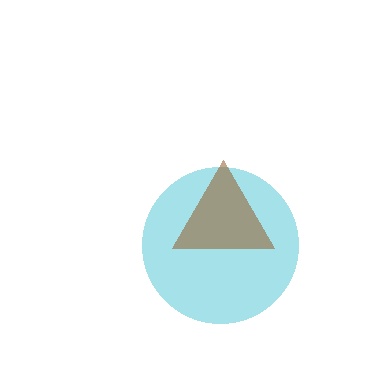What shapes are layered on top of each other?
The layered shapes are: a cyan circle, a brown triangle.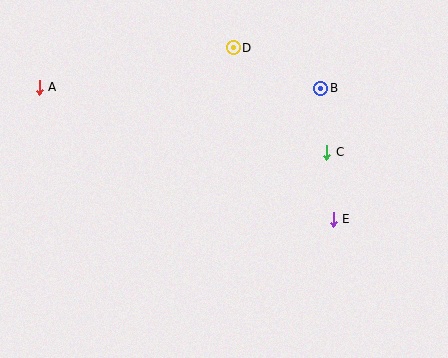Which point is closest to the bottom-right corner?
Point E is closest to the bottom-right corner.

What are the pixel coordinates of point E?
Point E is at (334, 219).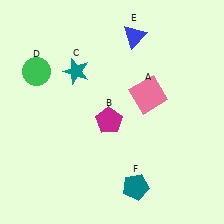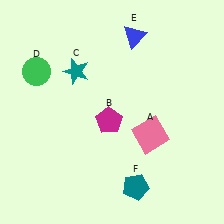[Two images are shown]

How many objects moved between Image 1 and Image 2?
1 object moved between the two images.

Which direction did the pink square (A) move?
The pink square (A) moved down.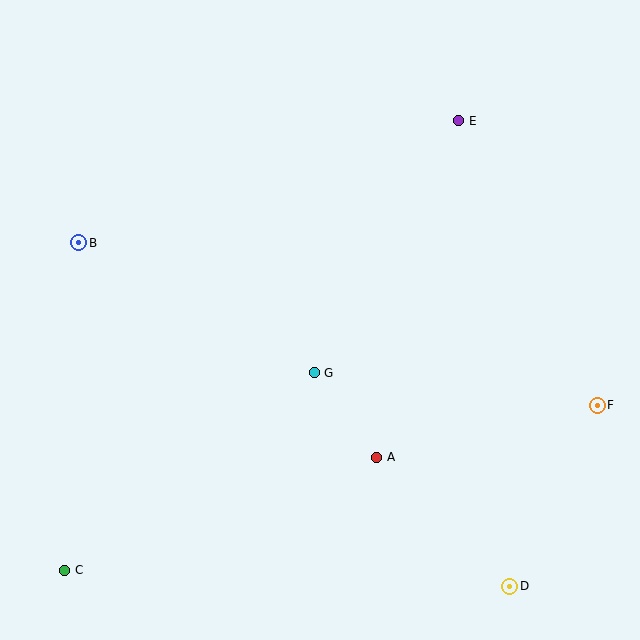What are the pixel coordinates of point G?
Point G is at (314, 373).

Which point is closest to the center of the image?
Point G at (314, 373) is closest to the center.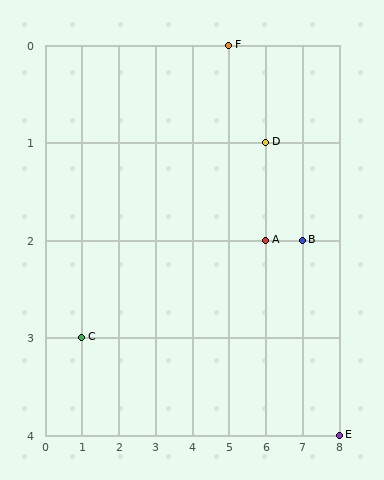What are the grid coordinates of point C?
Point C is at grid coordinates (1, 3).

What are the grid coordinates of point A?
Point A is at grid coordinates (6, 2).